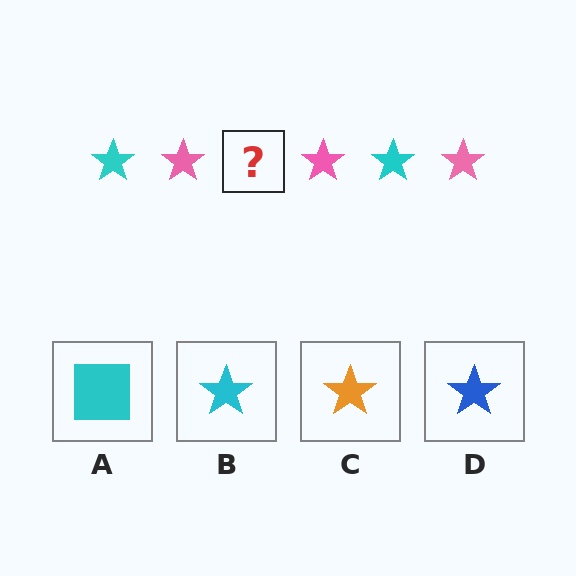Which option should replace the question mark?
Option B.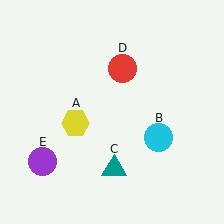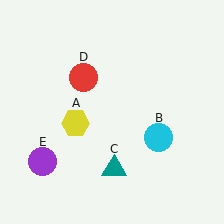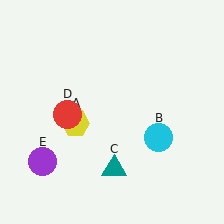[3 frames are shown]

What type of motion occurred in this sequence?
The red circle (object D) rotated counterclockwise around the center of the scene.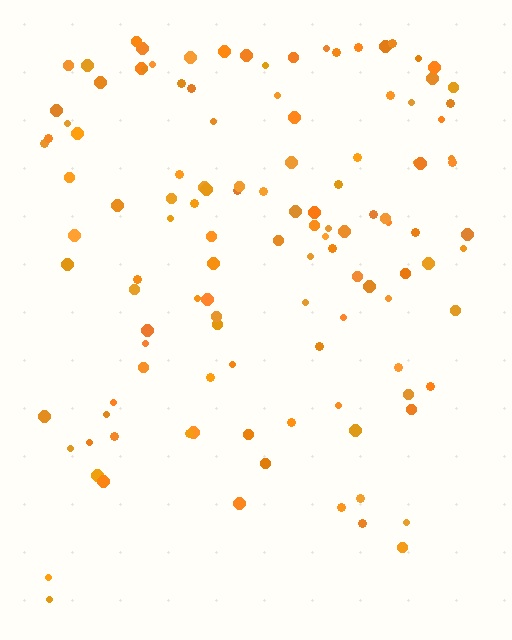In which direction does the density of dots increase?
From bottom to top, with the top side densest.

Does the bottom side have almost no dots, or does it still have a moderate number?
Still a moderate number, just noticeably fewer than the top.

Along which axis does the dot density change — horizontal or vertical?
Vertical.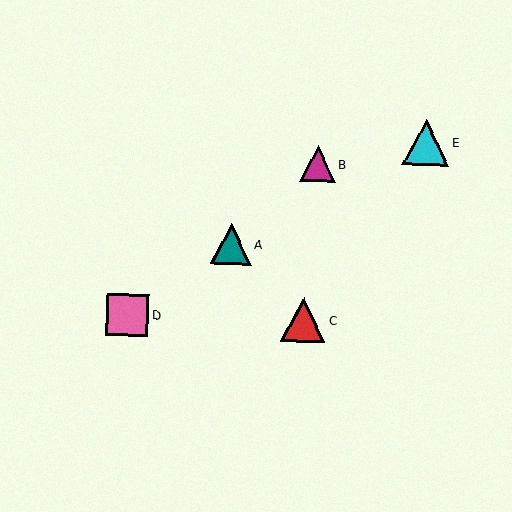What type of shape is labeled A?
Shape A is a teal triangle.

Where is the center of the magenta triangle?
The center of the magenta triangle is at (317, 164).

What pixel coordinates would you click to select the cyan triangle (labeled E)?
Click at (426, 142) to select the cyan triangle E.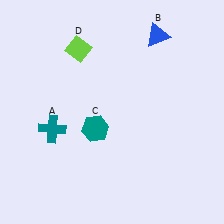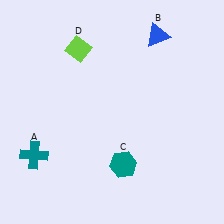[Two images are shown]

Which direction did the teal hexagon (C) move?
The teal hexagon (C) moved down.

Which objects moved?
The objects that moved are: the teal cross (A), the teal hexagon (C).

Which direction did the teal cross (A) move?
The teal cross (A) moved down.